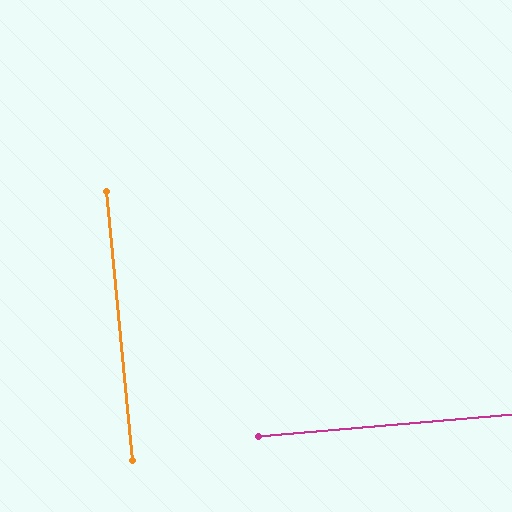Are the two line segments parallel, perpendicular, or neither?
Perpendicular — they meet at approximately 89°.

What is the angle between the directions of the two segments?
Approximately 89 degrees.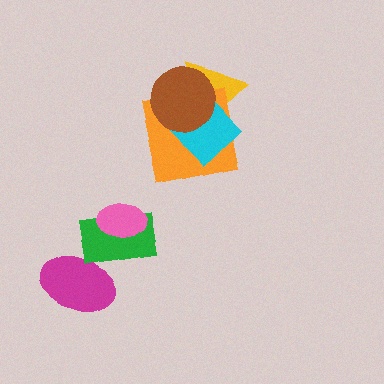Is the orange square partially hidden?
Yes, it is partially covered by another shape.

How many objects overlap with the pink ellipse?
1 object overlaps with the pink ellipse.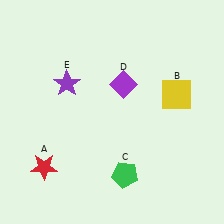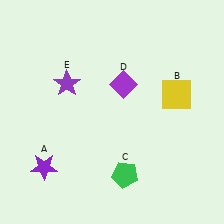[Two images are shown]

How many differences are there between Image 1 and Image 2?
There is 1 difference between the two images.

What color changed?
The star (A) changed from red in Image 1 to purple in Image 2.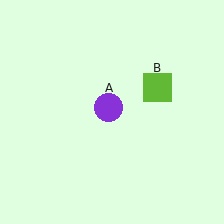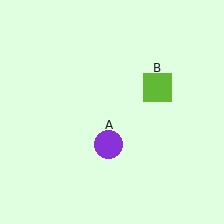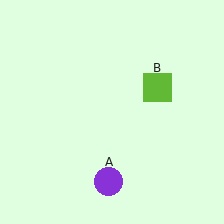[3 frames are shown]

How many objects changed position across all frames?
1 object changed position: purple circle (object A).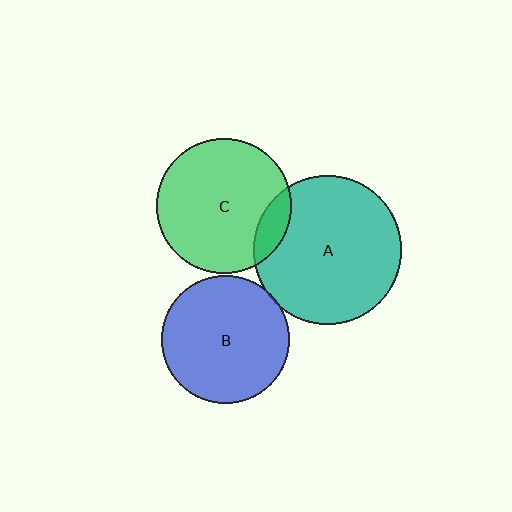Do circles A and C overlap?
Yes.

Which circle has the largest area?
Circle A (teal).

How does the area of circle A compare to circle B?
Approximately 1.4 times.